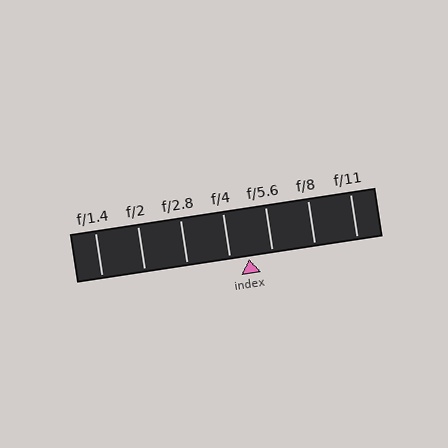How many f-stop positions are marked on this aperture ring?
There are 7 f-stop positions marked.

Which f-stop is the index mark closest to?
The index mark is closest to f/4.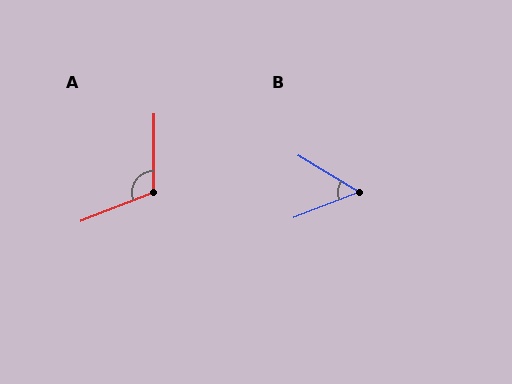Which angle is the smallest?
B, at approximately 53 degrees.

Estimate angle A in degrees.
Approximately 112 degrees.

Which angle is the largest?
A, at approximately 112 degrees.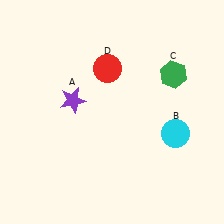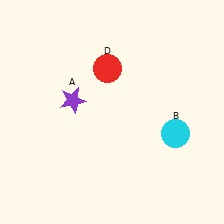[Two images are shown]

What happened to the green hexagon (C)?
The green hexagon (C) was removed in Image 2. It was in the top-right area of Image 1.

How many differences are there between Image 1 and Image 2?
There is 1 difference between the two images.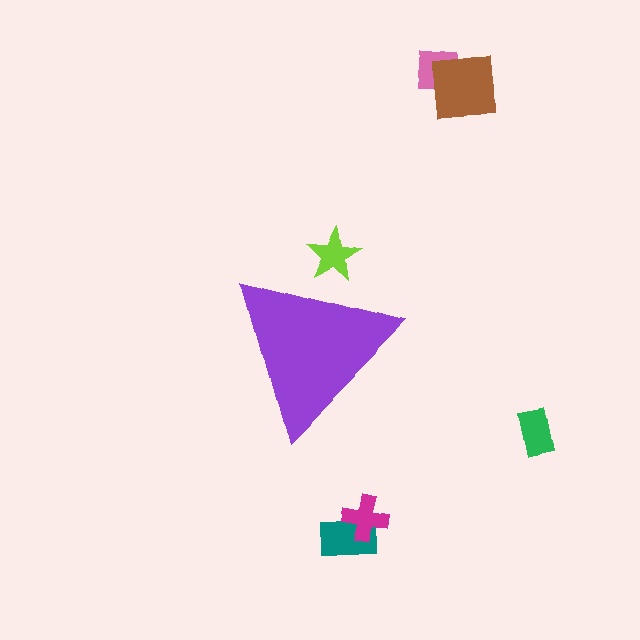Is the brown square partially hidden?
No, the brown square is fully visible.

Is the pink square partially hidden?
No, the pink square is fully visible.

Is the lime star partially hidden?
Yes, the lime star is partially hidden behind the purple triangle.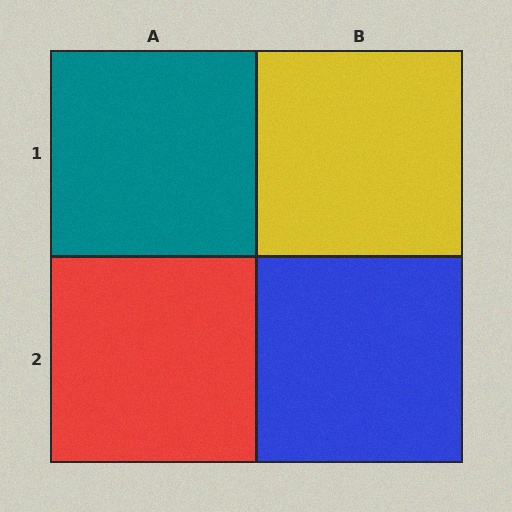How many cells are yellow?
1 cell is yellow.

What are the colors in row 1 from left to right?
Teal, yellow.